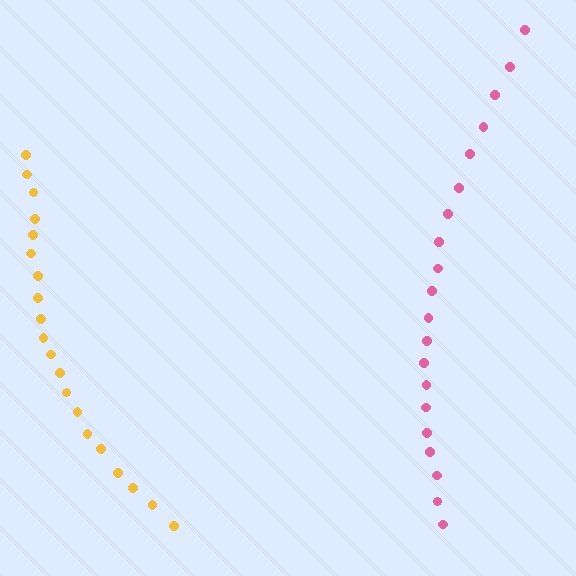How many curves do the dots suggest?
There are 2 distinct paths.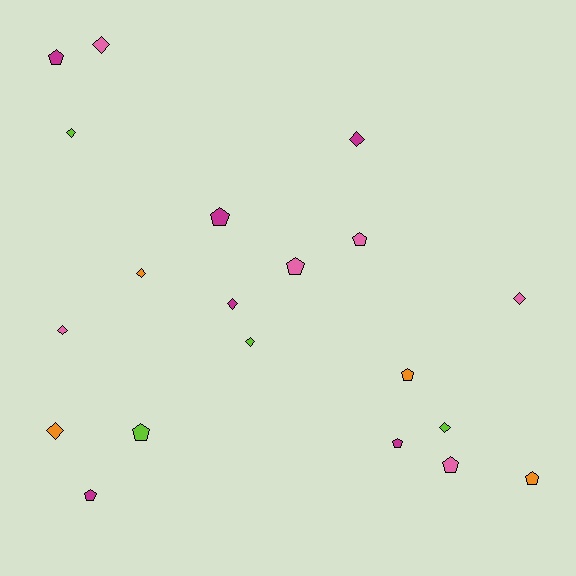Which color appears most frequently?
Pink, with 6 objects.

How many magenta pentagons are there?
There are 4 magenta pentagons.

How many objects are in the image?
There are 20 objects.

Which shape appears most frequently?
Diamond, with 10 objects.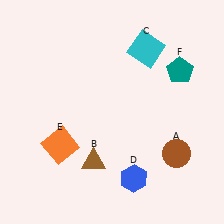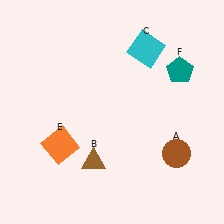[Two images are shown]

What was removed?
The blue hexagon (D) was removed in Image 2.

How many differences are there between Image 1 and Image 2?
There is 1 difference between the two images.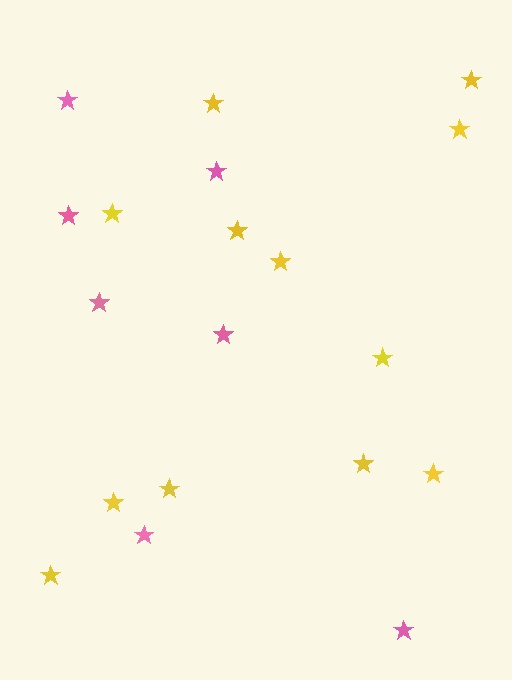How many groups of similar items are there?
There are 2 groups: one group of yellow stars (12) and one group of pink stars (7).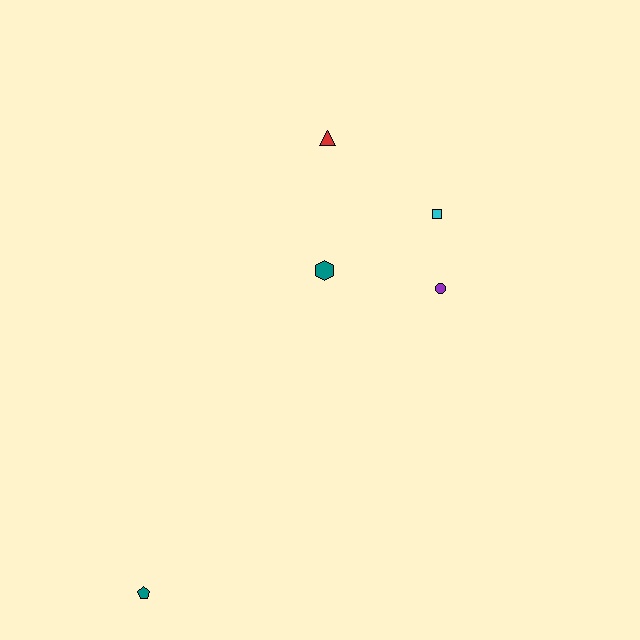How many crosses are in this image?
There are no crosses.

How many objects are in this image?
There are 5 objects.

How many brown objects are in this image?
There are no brown objects.